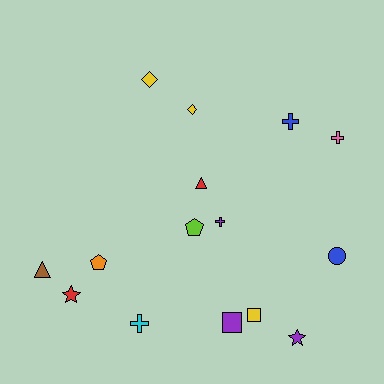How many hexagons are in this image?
There are no hexagons.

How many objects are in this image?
There are 15 objects.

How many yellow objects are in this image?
There are 3 yellow objects.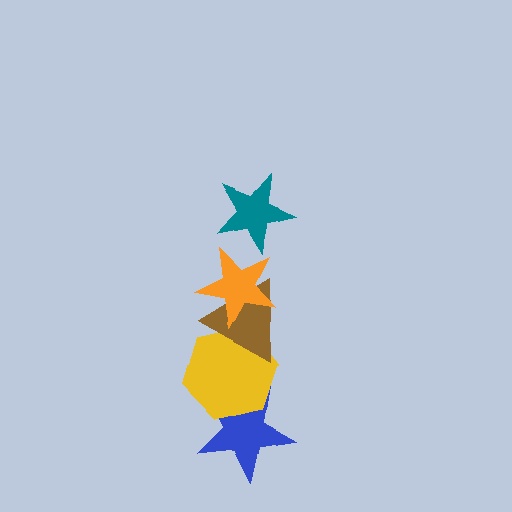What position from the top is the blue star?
The blue star is 5th from the top.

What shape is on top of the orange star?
The teal star is on top of the orange star.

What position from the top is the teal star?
The teal star is 1st from the top.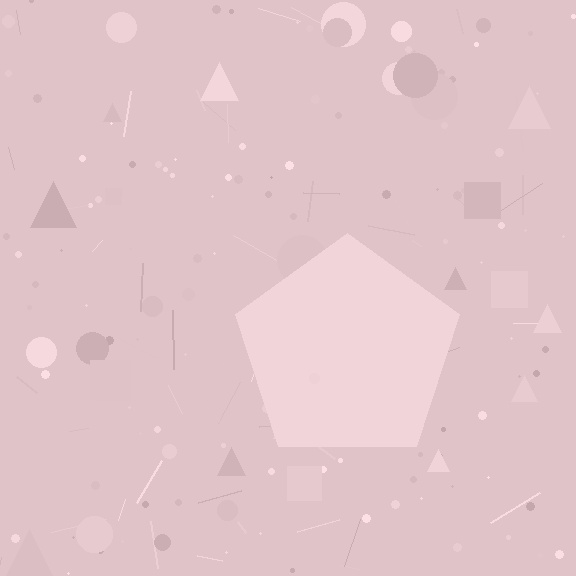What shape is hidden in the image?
A pentagon is hidden in the image.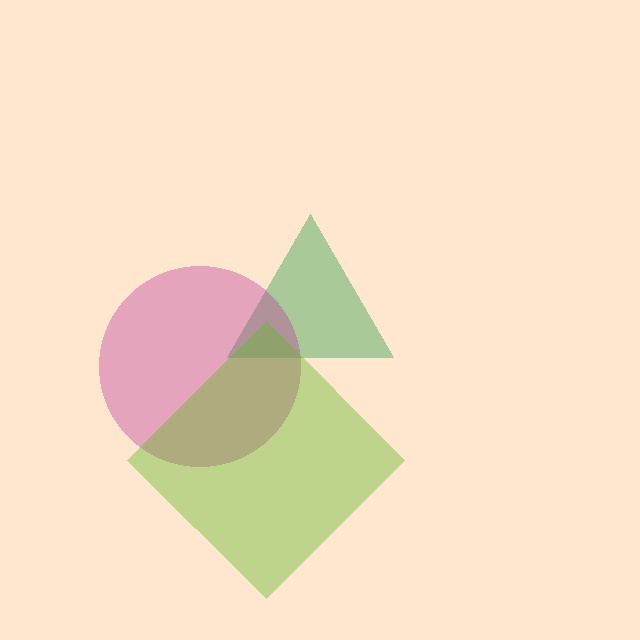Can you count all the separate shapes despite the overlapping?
Yes, there are 3 separate shapes.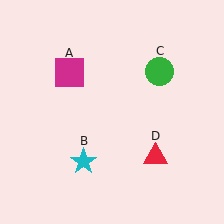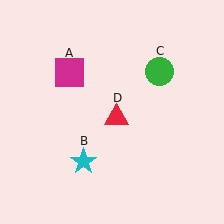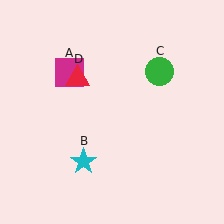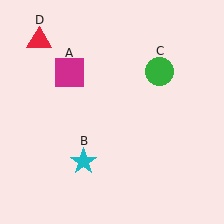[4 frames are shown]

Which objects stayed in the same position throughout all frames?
Magenta square (object A) and cyan star (object B) and green circle (object C) remained stationary.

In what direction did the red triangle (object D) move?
The red triangle (object D) moved up and to the left.